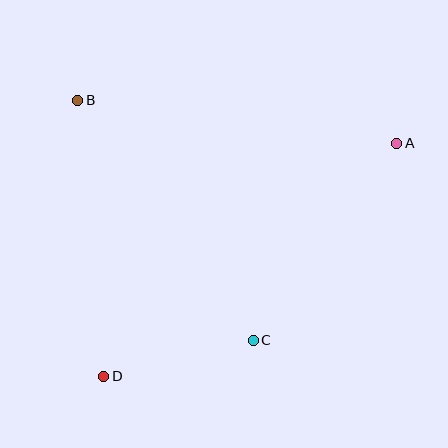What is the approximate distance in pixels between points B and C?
The distance between B and C is approximately 297 pixels.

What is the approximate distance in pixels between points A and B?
The distance between A and B is approximately 322 pixels.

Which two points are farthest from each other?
Points A and D are farthest from each other.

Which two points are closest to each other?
Points C and D are closest to each other.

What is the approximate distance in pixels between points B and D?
The distance between B and D is approximately 277 pixels.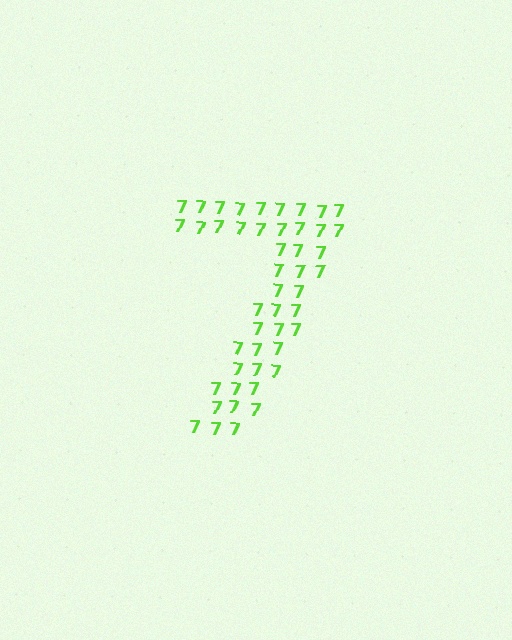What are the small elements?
The small elements are digit 7's.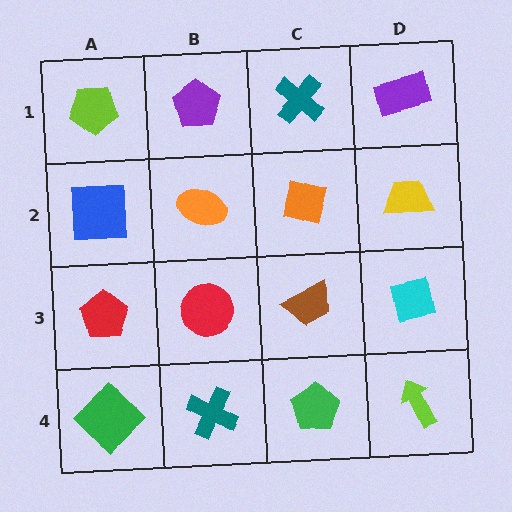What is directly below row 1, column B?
An orange ellipse.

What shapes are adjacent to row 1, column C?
An orange diamond (row 2, column C), a purple pentagon (row 1, column B), a purple rectangle (row 1, column D).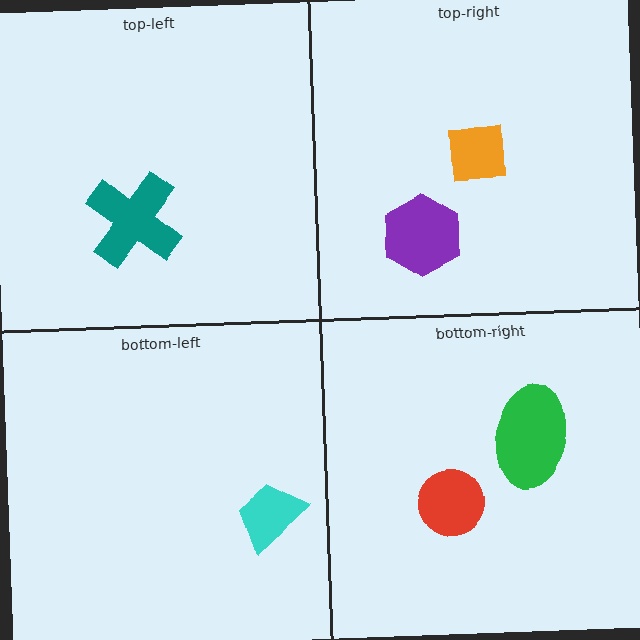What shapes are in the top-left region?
The teal cross.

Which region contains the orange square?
The top-right region.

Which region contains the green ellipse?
The bottom-right region.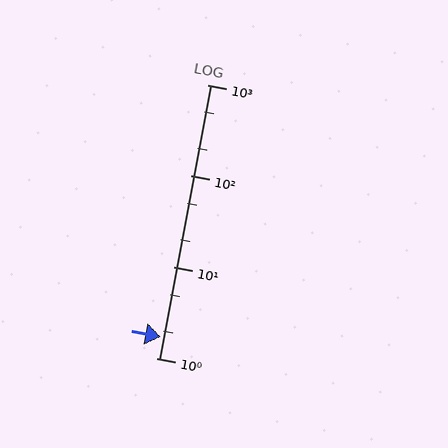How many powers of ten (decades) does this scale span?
The scale spans 3 decades, from 1 to 1000.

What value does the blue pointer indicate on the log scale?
The pointer indicates approximately 1.7.